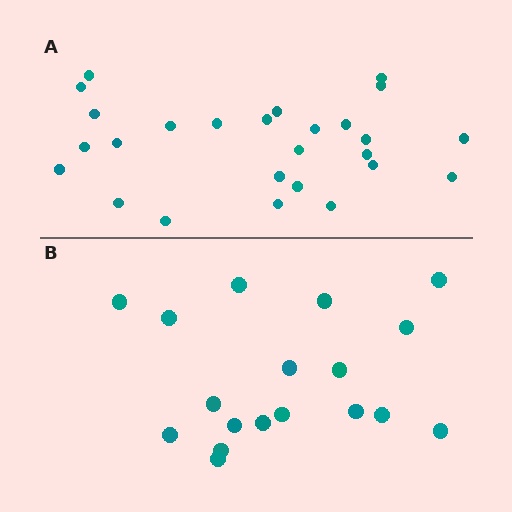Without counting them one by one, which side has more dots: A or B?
Region A (the top region) has more dots.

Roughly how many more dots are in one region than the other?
Region A has roughly 8 or so more dots than region B.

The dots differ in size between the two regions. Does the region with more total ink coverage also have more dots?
No. Region B has more total ink coverage because its dots are larger, but region A actually contains more individual dots. Total area can be misleading — the number of items is what matters here.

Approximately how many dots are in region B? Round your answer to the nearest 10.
About 20 dots. (The exact count is 18, which rounds to 20.)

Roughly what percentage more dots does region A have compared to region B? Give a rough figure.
About 45% more.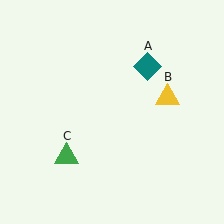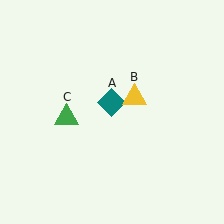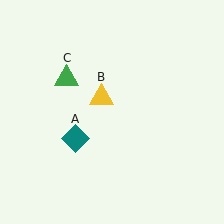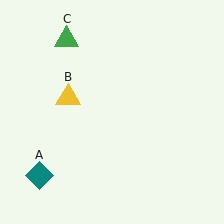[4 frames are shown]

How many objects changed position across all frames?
3 objects changed position: teal diamond (object A), yellow triangle (object B), green triangle (object C).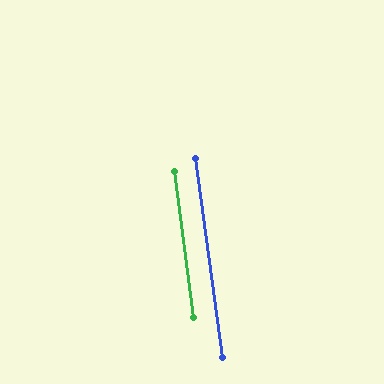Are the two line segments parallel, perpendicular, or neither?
Parallel — their directions differ by only 0.4°.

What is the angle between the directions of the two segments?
Approximately 0 degrees.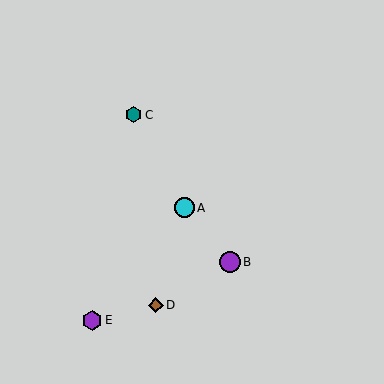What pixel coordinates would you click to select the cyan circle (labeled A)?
Click at (184, 208) to select the cyan circle A.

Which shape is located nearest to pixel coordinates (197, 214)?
The cyan circle (labeled A) at (184, 208) is nearest to that location.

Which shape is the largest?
The purple circle (labeled B) is the largest.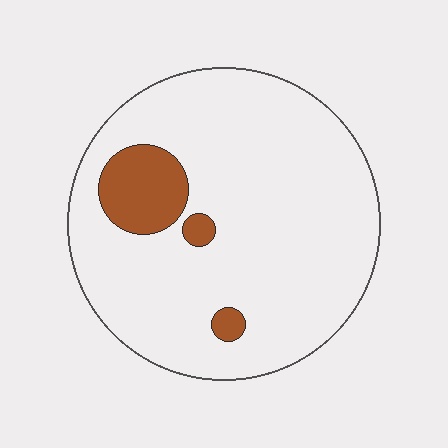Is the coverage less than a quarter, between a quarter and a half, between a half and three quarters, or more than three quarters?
Less than a quarter.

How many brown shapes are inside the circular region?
3.